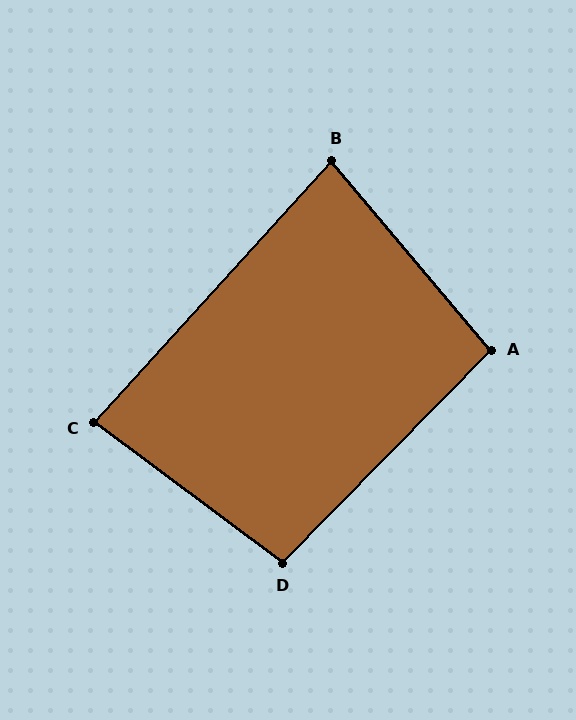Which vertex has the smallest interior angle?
B, at approximately 82 degrees.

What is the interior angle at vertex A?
Approximately 95 degrees (obtuse).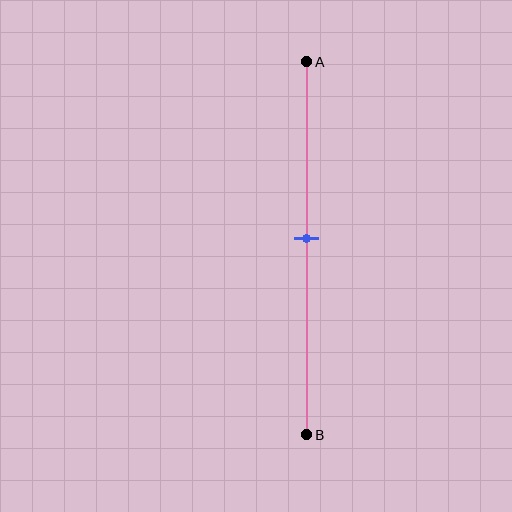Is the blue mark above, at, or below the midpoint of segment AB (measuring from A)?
The blue mark is approximately at the midpoint of segment AB.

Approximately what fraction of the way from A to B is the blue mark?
The blue mark is approximately 45% of the way from A to B.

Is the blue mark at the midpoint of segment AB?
Yes, the mark is approximately at the midpoint.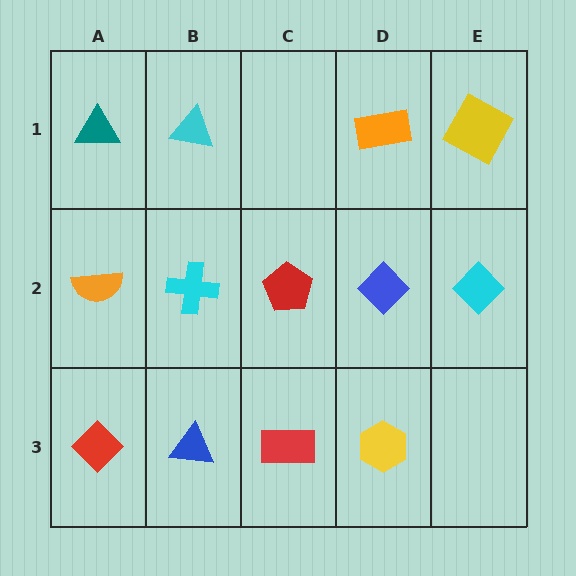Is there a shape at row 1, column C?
No, that cell is empty.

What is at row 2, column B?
A cyan cross.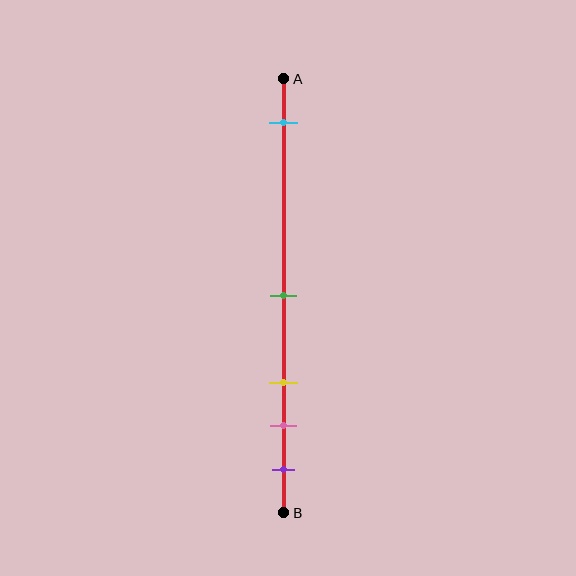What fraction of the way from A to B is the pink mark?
The pink mark is approximately 80% (0.8) of the way from A to B.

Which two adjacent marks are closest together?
The pink and purple marks are the closest adjacent pair.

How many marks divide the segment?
There are 5 marks dividing the segment.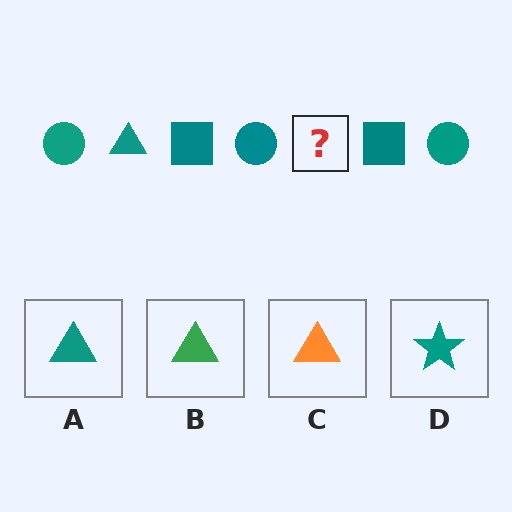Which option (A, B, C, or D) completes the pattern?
A.